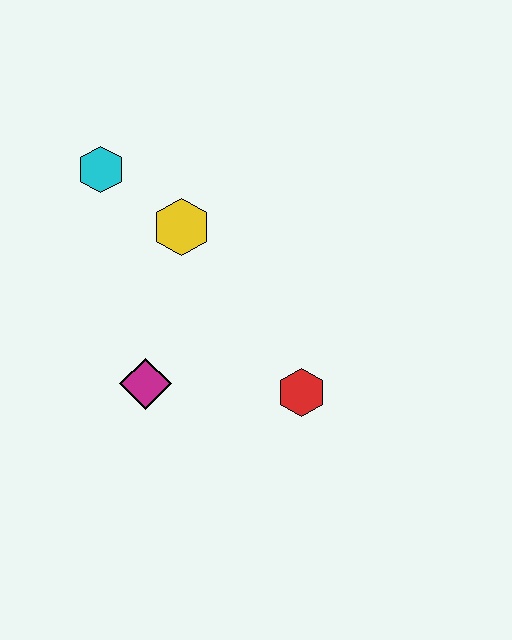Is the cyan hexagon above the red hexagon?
Yes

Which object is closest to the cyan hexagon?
The yellow hexagon is closest to the cyan hexagon.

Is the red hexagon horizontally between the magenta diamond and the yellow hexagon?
No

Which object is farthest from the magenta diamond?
The cyan hexagon is farthest from the magenta diamond.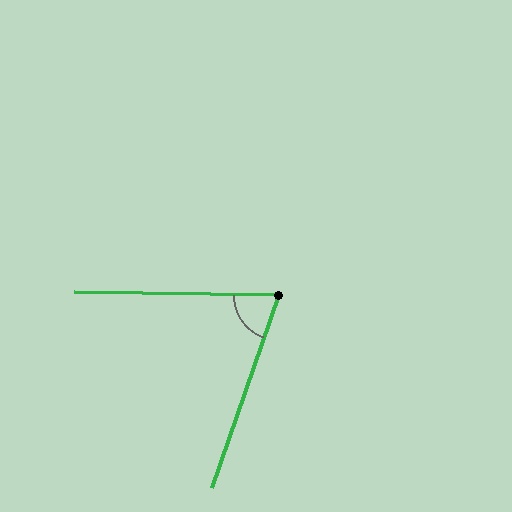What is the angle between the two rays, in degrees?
Approximately 72 degrees.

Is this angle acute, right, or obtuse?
It is acute.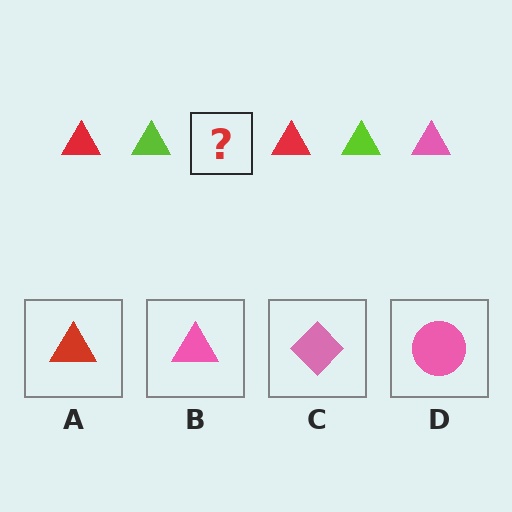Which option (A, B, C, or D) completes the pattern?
B.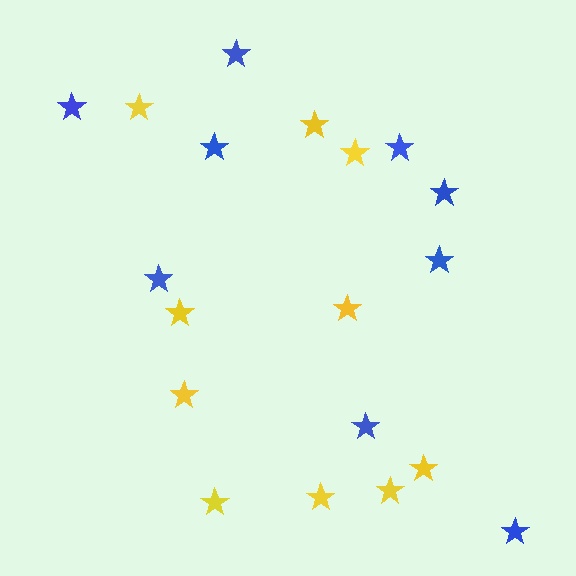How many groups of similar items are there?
There are 2 groups: one group of blue stars (9) and one group of yellow stars (10).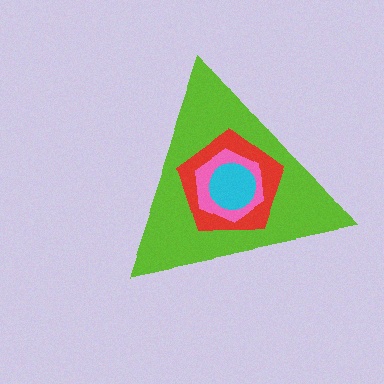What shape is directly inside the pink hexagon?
The cyan circle.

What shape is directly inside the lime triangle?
The red pentagon.